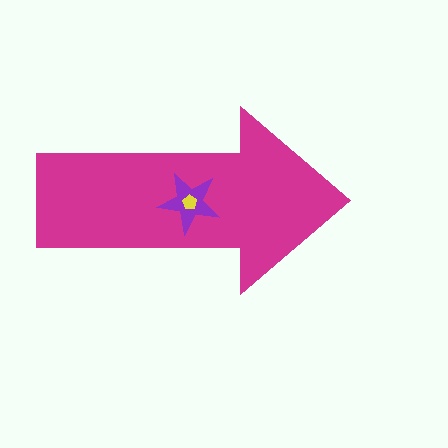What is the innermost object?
The yellow pentagon.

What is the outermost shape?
The magenta arrow.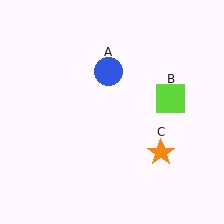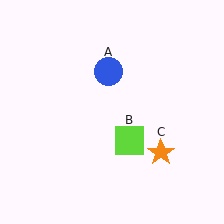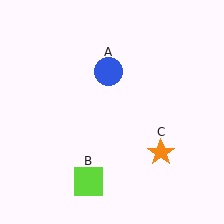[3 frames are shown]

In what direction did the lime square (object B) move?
The lime square (object B) moved down and to the left.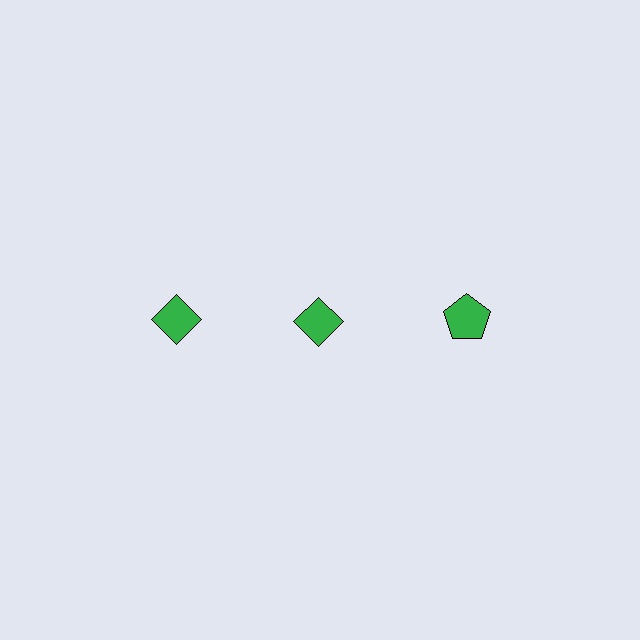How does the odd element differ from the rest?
It has a different shape: pentagon instead of diamond.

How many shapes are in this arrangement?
There are 3 shapes arranged in a grid pattern.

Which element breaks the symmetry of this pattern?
The green pentagon in the top row, center column breaks the symmetry. All other shapes are green diamonds.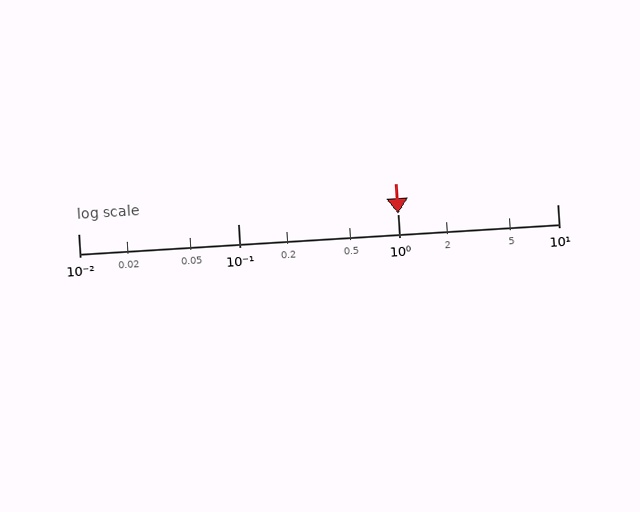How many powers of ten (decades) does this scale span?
The scale spans 3 decades, from 0.01 to 10.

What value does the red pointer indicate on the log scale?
The pointer indicates approximately 1.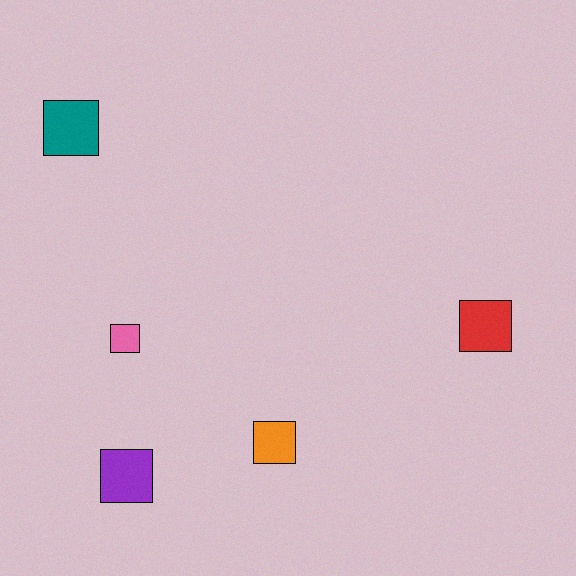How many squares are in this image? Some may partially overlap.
There are 5 squares.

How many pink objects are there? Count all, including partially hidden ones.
There is 1 pink object.